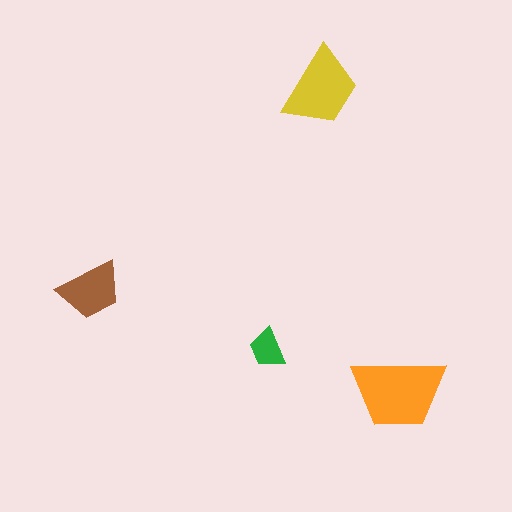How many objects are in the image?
There are 4 objects in the image.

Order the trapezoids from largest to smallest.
the orange one, the yellow one, the brown one, the green one.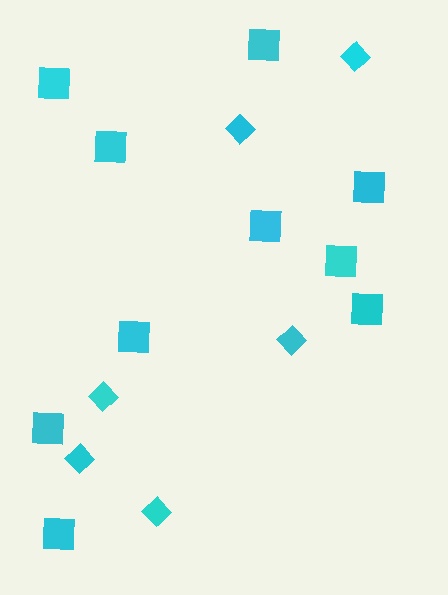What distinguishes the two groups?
There are 2 groups: one group of diamonds (6) and one group of squares (10).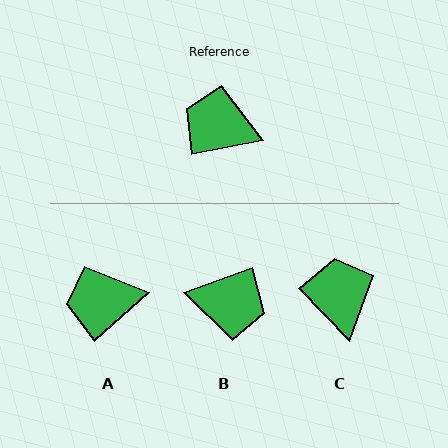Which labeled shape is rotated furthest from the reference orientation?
B, about 172 degrees away.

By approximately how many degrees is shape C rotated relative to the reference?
Approximately 58 degrees clockwise.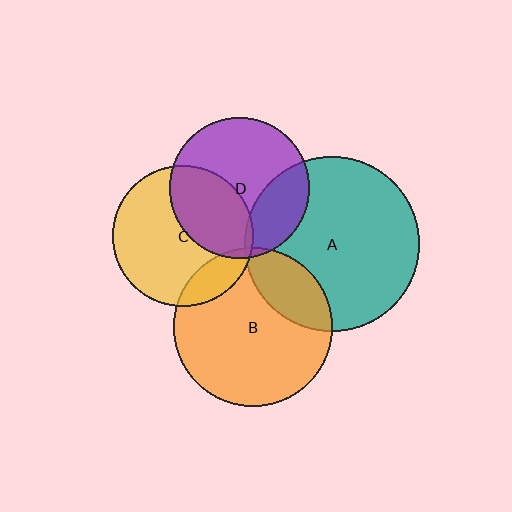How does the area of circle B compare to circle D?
Approximately 1.3 times.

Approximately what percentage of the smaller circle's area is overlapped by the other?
Approximately 5%.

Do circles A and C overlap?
Yes.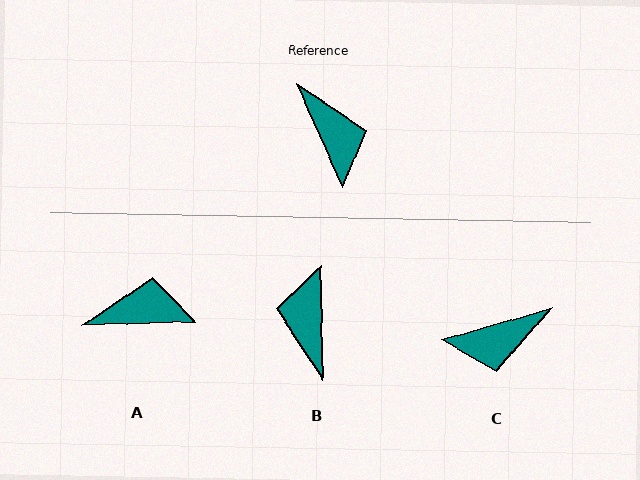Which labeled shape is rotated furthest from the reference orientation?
B, about 157 degrees away.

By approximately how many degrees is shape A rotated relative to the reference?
Approximately 68 degrees counter-clockwise.